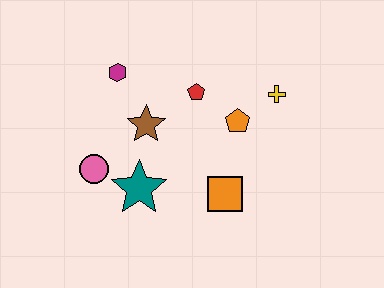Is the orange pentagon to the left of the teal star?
No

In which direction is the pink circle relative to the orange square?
The pink circle is to the left of the orange square.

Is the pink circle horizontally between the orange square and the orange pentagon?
No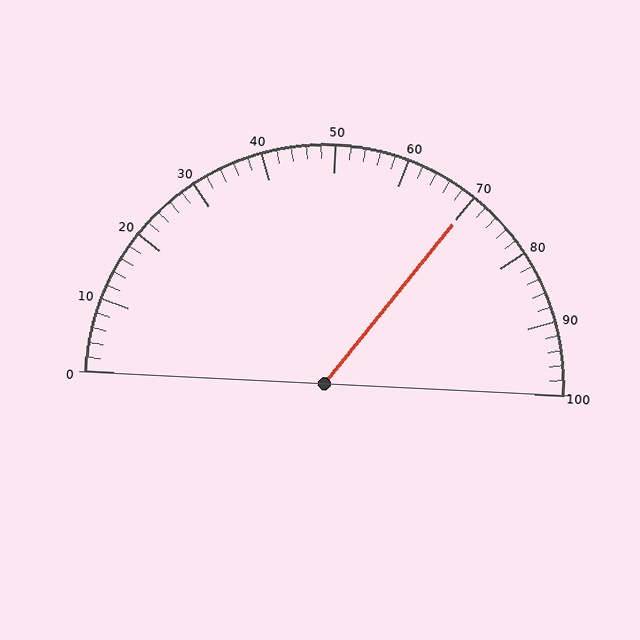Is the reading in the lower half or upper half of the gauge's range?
The reading is in the upper half of the range (0 to 100).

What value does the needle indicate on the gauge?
The needle indicates approximately 70.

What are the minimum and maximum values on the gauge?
The gauge ranges from 0 to 100.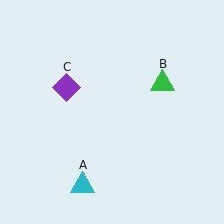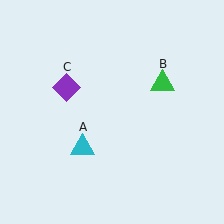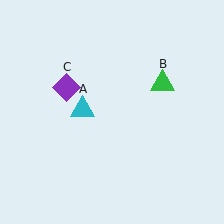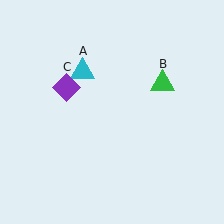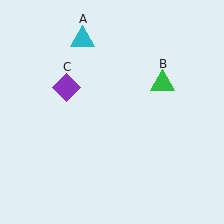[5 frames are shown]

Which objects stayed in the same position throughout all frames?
Green triangle (object B) and purple diamond (object C) remained stationary.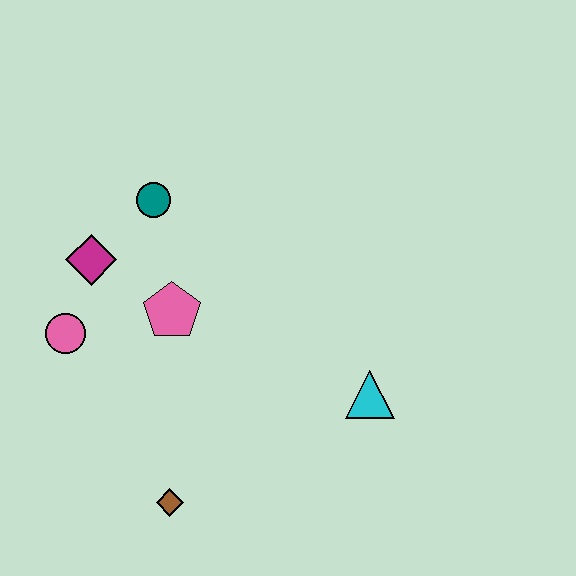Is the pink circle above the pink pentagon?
No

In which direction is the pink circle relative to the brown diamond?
The pink circle is above the brown diamond.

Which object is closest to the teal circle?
The magenta diamond is closest to the teal circle.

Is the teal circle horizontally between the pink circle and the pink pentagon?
Yes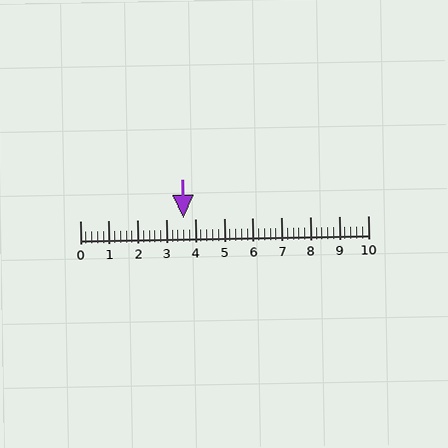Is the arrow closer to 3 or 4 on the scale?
The arrow is closer to 4.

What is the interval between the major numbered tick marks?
The major tick marks are spaced 1 units apart.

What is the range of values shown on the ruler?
The ruler shows values from 0 to 10.